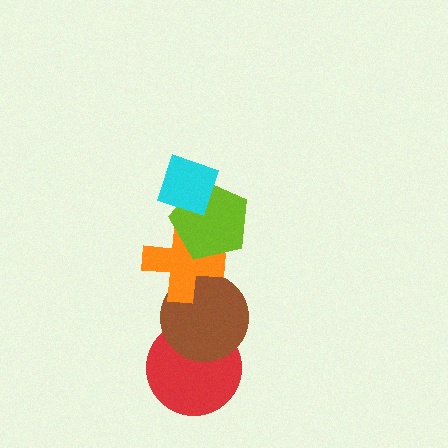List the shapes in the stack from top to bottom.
From top to bottom: the cyan diamond, the lime pentagon, the orange cross, the brown circle, the red circle.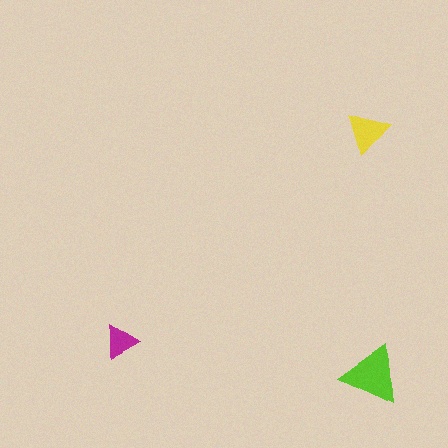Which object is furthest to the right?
The yellow triangle is rightmost.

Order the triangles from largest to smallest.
the lime one, the yellow one, the magenta one.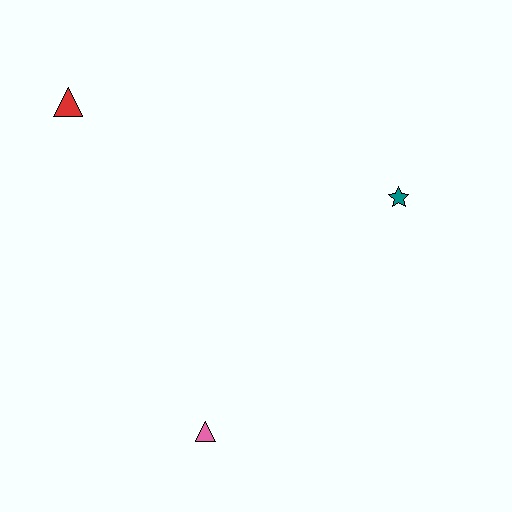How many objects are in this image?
There are 3 objects.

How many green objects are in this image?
There are no green objects.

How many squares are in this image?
There are no squares.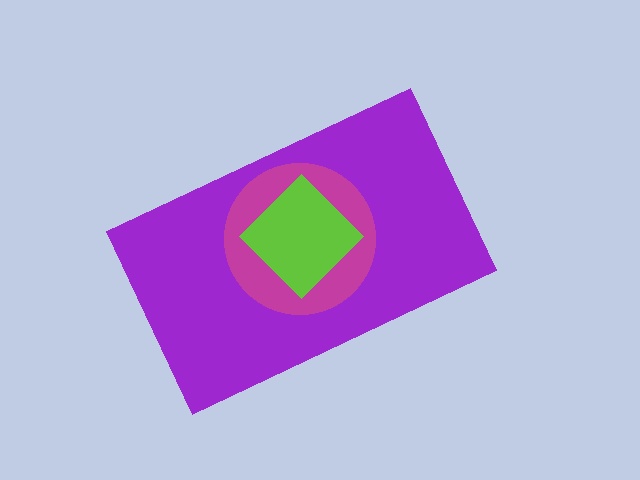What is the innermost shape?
The lime diamond.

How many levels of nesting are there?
3.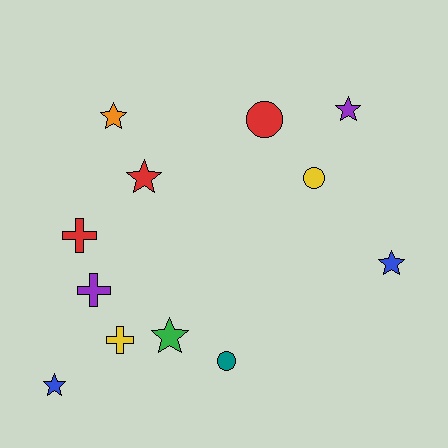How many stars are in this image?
There are 6 stars.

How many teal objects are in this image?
There is 1 teal object.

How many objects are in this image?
There are 12 objects.